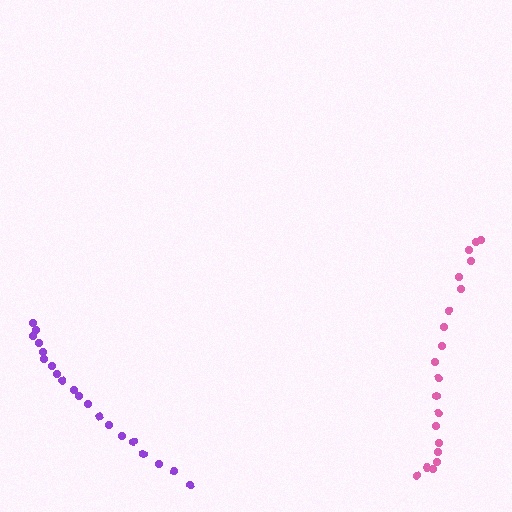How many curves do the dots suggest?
There are 2 distinct paths.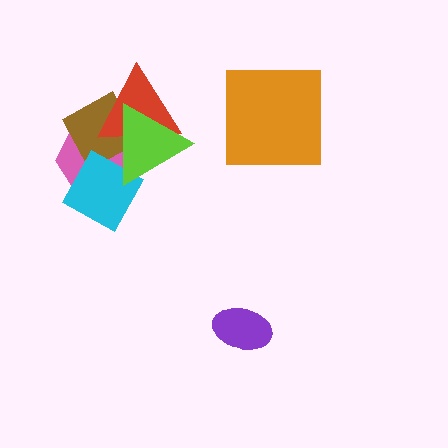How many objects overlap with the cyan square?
2 objects overlap with the cyan square.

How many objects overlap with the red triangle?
3 objects overlap with the red triangle.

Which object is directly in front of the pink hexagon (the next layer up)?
The brown square is directly in front of the pink hexagon.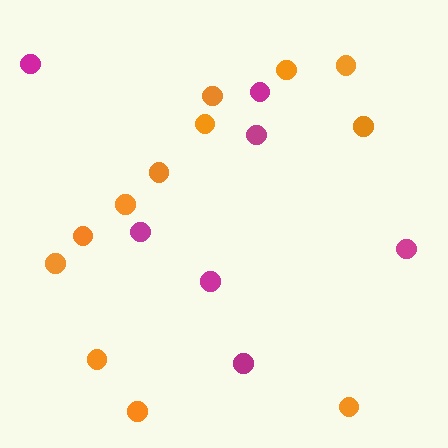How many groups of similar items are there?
There are 2 groups: one group of orange circles (12) and one group of magenta circles (7).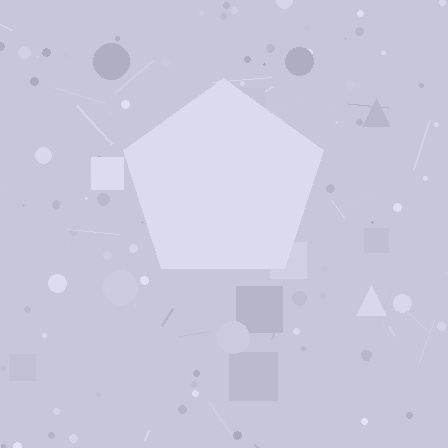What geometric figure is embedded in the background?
A pentagon is embedded in the background.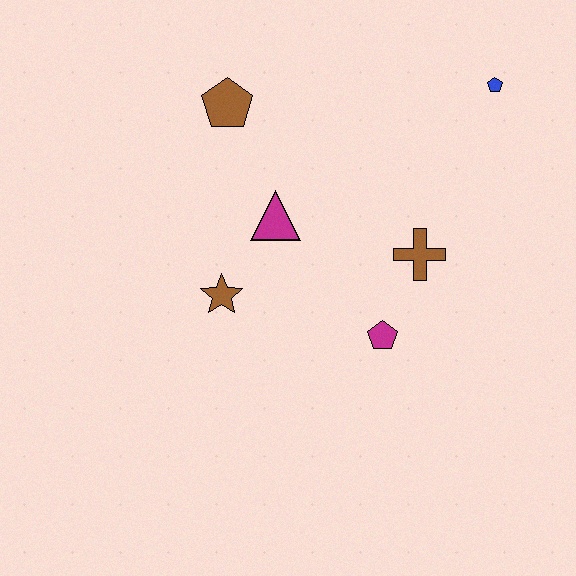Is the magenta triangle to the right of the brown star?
Yes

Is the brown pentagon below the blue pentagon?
Yes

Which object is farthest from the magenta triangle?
The blue pentagon is farthest from the magenta triangle.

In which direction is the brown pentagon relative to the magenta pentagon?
The brown pentagon is above the magenta pentagon.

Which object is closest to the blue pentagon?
The brown cross is closest to the blue pentagon.